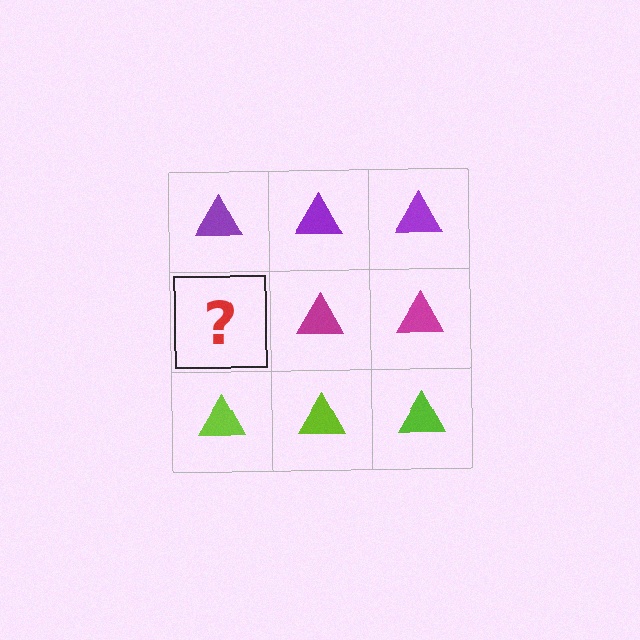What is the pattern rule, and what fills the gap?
The rule is that each row has a consistent color. The gap should be filled with a magenta triangle.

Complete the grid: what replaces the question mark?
The question mark should be replaced with a magenta triangle.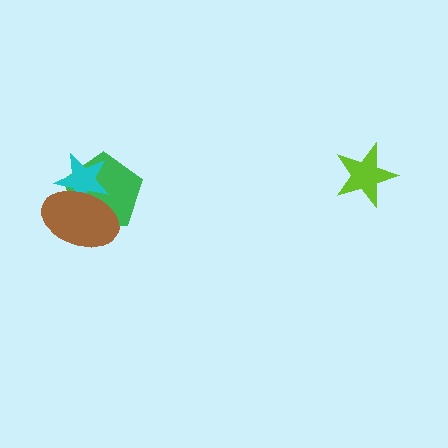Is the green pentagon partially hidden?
Yes, it is partially covered by another shape.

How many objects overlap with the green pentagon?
2 objects overlap with the green pentagon.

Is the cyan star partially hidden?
Yes, it is partially covered by another shape.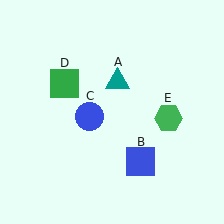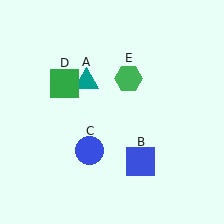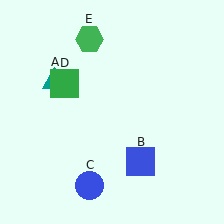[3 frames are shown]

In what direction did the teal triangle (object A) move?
The teal triangle (object A) moved left.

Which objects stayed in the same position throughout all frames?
Blue square (object B) and green square (object D) remained stationary.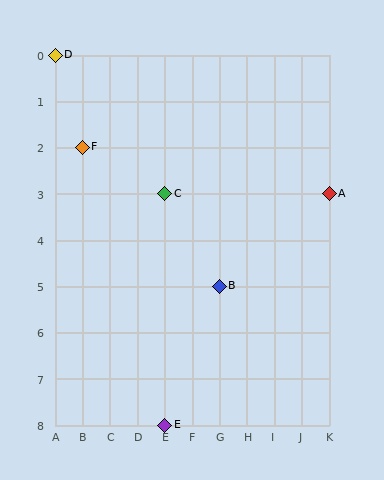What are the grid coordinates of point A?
Point A is at grid coordinates (K, 3).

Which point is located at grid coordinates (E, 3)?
Point C is at (E, 3).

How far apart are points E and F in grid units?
Points E and F are 3 columns and 6 rows apart (about 6.7 grid units diagonally).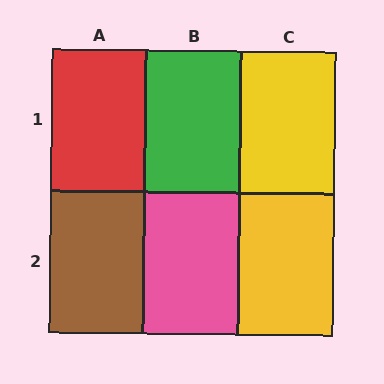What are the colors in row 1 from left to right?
Red, green, yellow.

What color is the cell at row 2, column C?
Yellow.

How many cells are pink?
1 cell is pink.